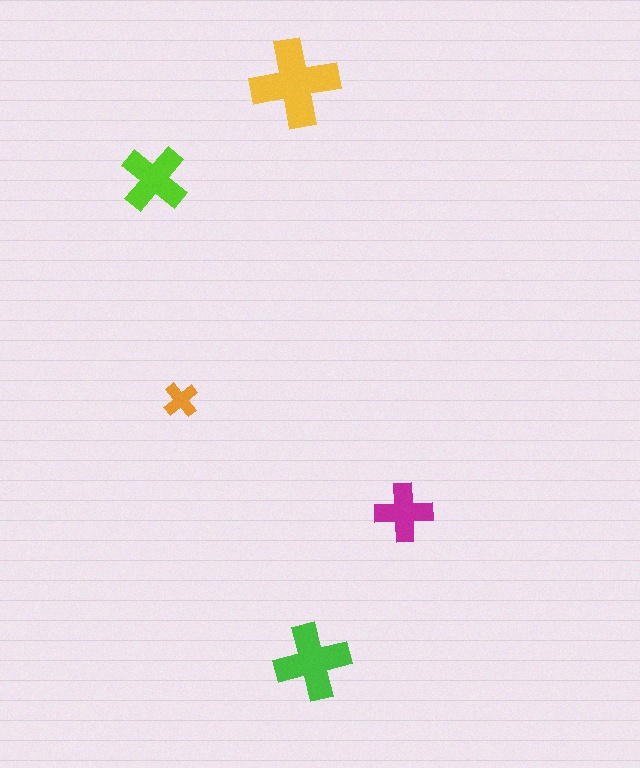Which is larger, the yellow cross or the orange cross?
The yellow one.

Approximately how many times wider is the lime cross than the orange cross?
About 2 times wider.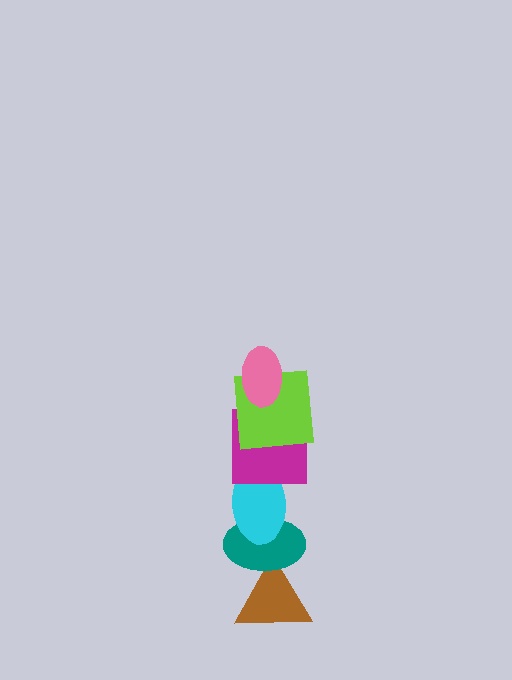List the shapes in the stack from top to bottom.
From top to bottom: the pink ellipse, the lime square, the magenta square, the cyan ellipse, the teal ellipse, the brown triangle.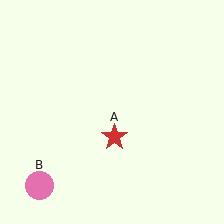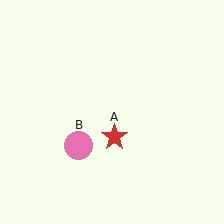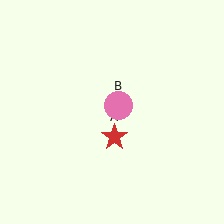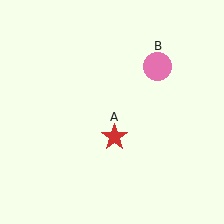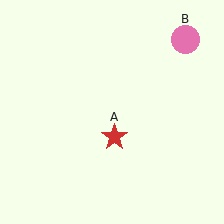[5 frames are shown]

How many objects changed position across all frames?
1 object changed position: pink circle (object B).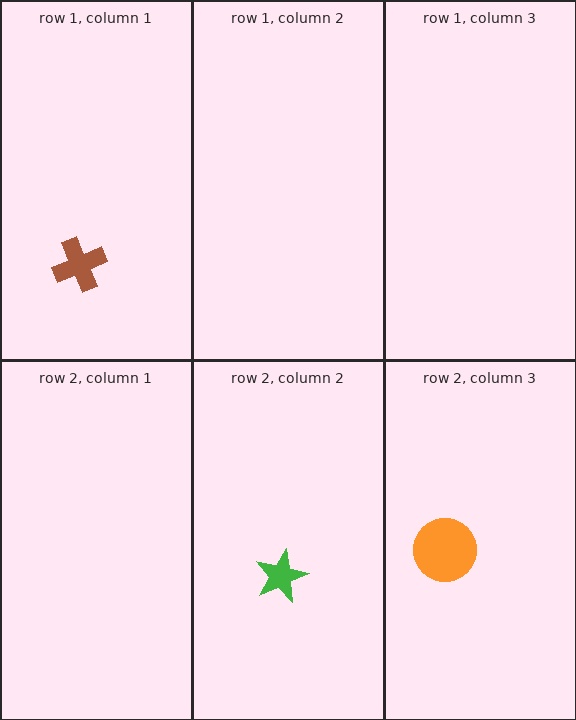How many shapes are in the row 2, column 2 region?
1.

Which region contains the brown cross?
The row 1, column 1 region.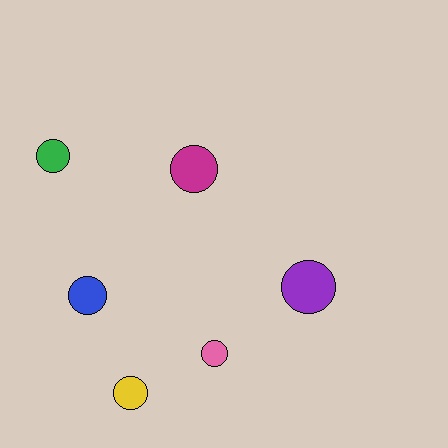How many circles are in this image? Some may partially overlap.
There are 6 circles.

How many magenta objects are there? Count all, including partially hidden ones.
There is 1 magenta object.